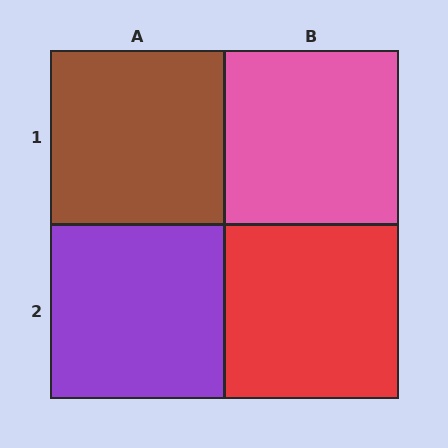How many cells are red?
1 cell is red.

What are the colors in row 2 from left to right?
Purple, red.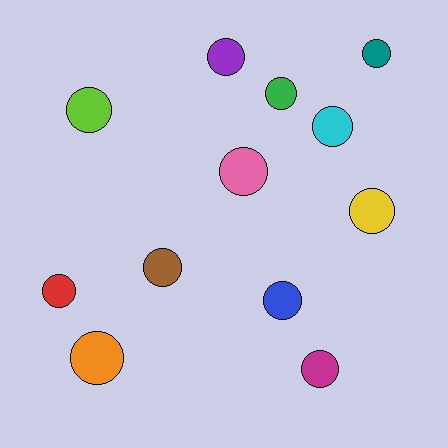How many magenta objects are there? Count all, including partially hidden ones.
There is 1 magenta object.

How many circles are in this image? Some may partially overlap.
There are 12 circles.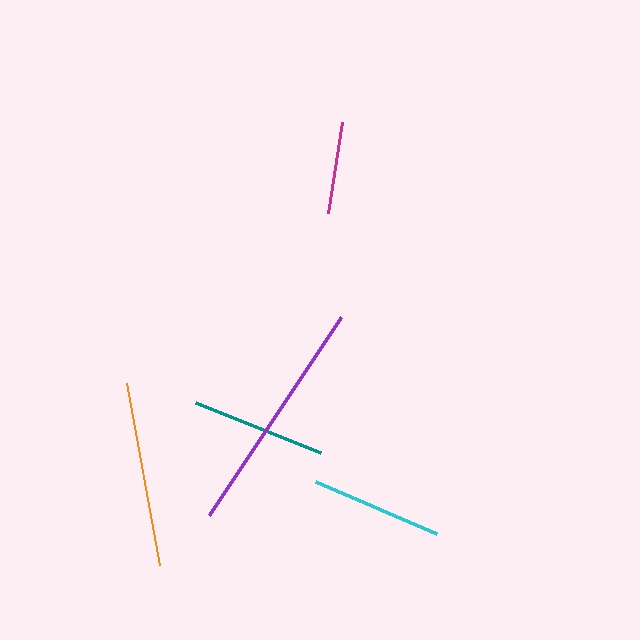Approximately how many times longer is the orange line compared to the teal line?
The orange line is approximately 1.4 times the length of the teal line.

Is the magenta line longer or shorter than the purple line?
The purple line is longer than the magenta line.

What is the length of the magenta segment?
The magenta segment is approximately 93 pixels long.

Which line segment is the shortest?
The magenta line is the shortest at approximately 93 pixels.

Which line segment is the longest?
The purple line is the longest at approximately 238 pixels.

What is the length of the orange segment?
The orange segment is approximately 185 pixels long.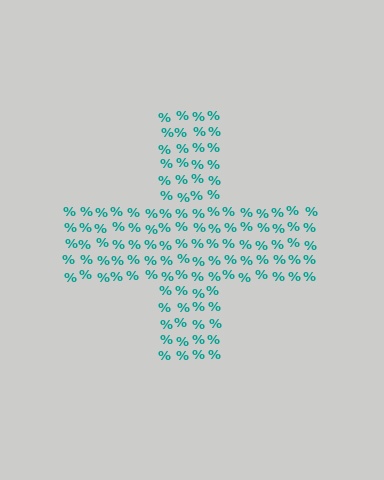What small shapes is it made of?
It is made of small percent signs.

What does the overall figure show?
The overall figure shows a cross.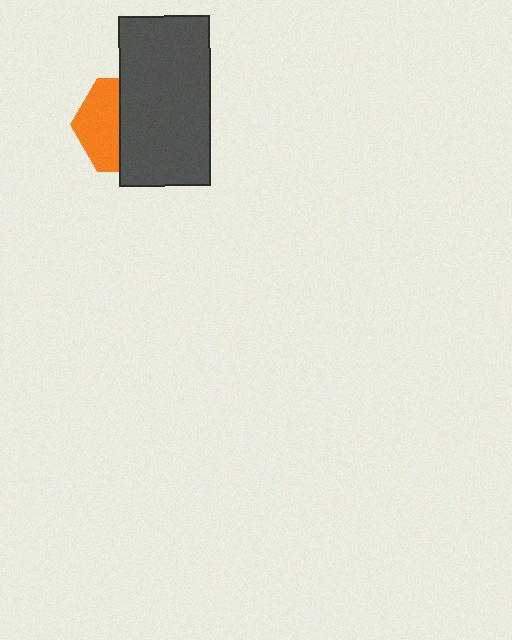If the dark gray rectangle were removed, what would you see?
You would see the complete orange hexagon.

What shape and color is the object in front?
The object in front is a dark gray rectangle.